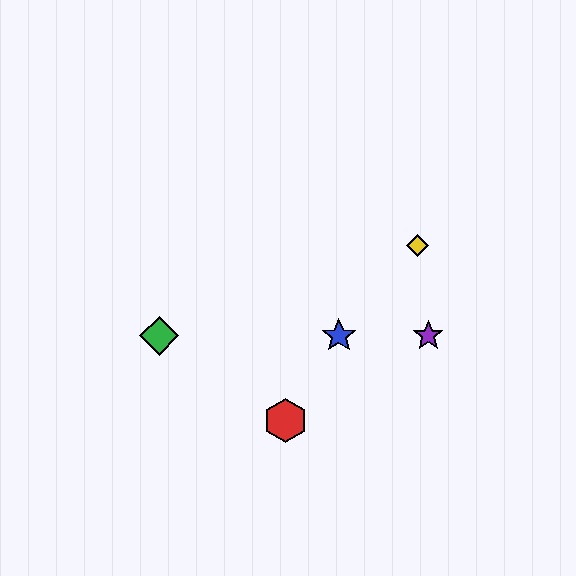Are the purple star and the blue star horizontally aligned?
Yes, both are at y≈336.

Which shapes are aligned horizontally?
The blue star, the green diamond, the purple star are aligned horizontally.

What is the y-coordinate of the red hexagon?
The red hexagon is at y≈420.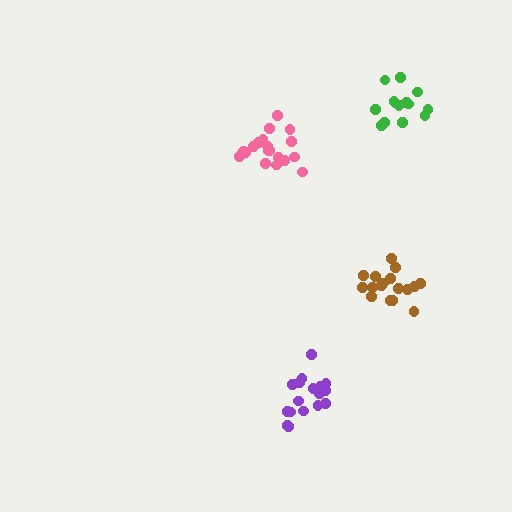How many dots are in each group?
Group 1: 19 dots, Group 2: 17 dots, Group 3: 17 dots, Group 4: 14 dots (67 total).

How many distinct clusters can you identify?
There are 4 distinct clusters.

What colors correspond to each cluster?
The clusters are colored: pink, brown, purple, green.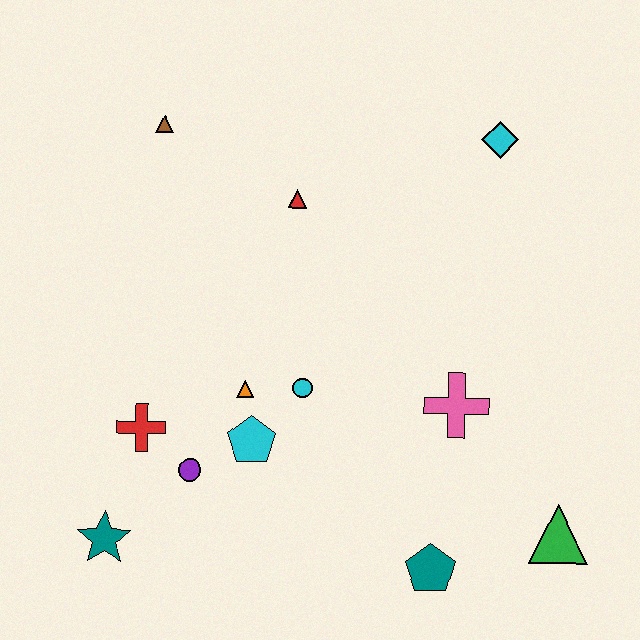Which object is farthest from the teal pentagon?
The brown triangle is farthest from the teal pentagon.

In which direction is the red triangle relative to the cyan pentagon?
The red triangle is above the cyan pentagon.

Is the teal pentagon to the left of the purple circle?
No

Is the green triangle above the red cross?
No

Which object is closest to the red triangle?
The brown triangle is closest to the red triangle.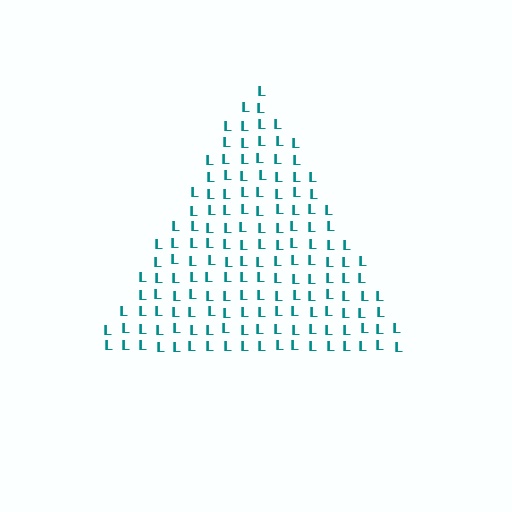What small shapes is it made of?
It is made of small letter L's.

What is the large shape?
The large shape is a triangle.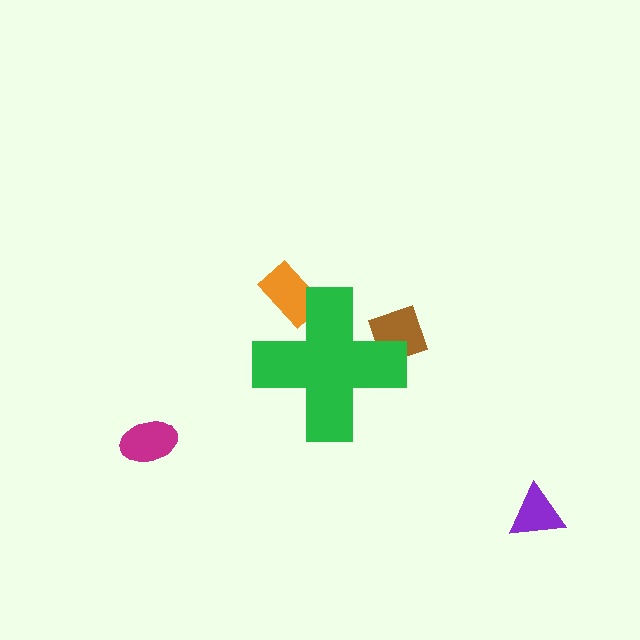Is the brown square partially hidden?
Yes, the brown square is partially hidden behind the green cross.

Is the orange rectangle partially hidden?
Yes, the orange rectangle is partially hidden behind the green cross.